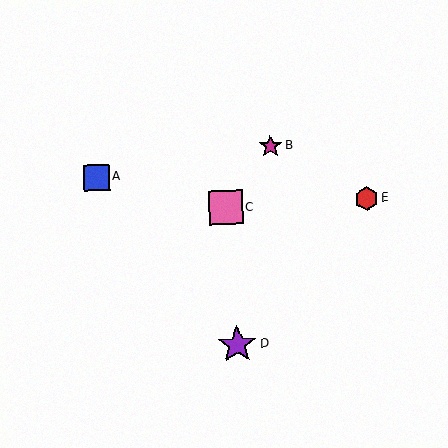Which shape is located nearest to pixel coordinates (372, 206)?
The red hexagon (labeled E) at (366, 199) is nearest to that location.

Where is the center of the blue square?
The center of the blue square is at (96, 177).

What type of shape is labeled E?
Shape E is a red hexagon.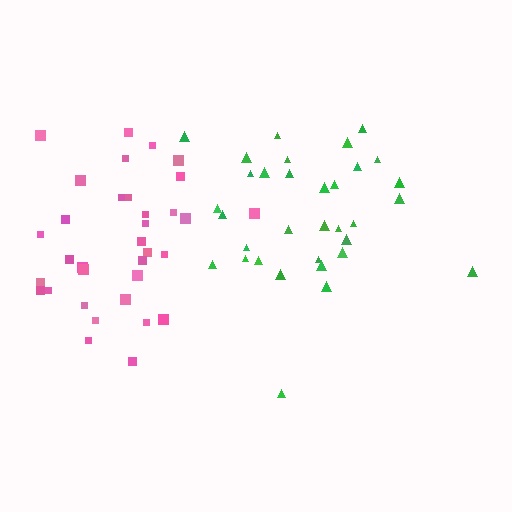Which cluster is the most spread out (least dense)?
Green.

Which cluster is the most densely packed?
Pink.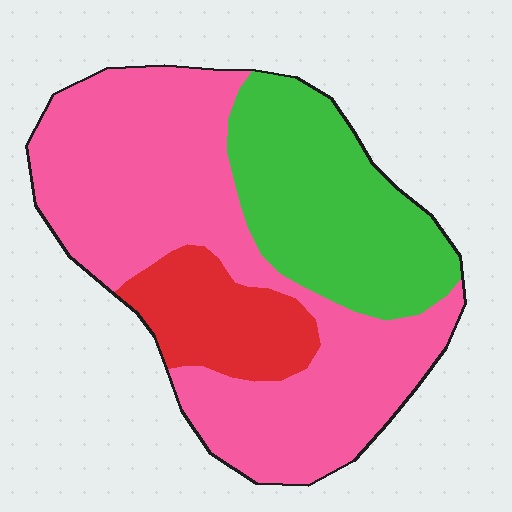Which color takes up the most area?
Pink, at roughly 55%.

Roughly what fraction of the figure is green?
Green takes up about one quarter (1/4) of the figure.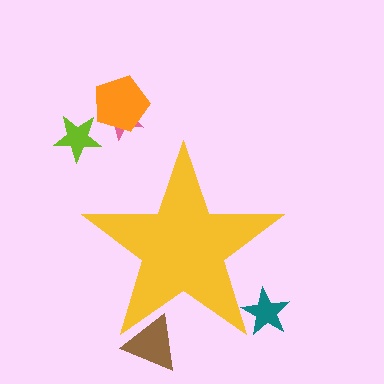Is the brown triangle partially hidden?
Yes, the brown triangle is partially hidden behind the yellow star.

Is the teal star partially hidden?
Yes, the teal star is partially hidden behind the yellow star.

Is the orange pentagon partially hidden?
No, the orange pentagon is fully visible.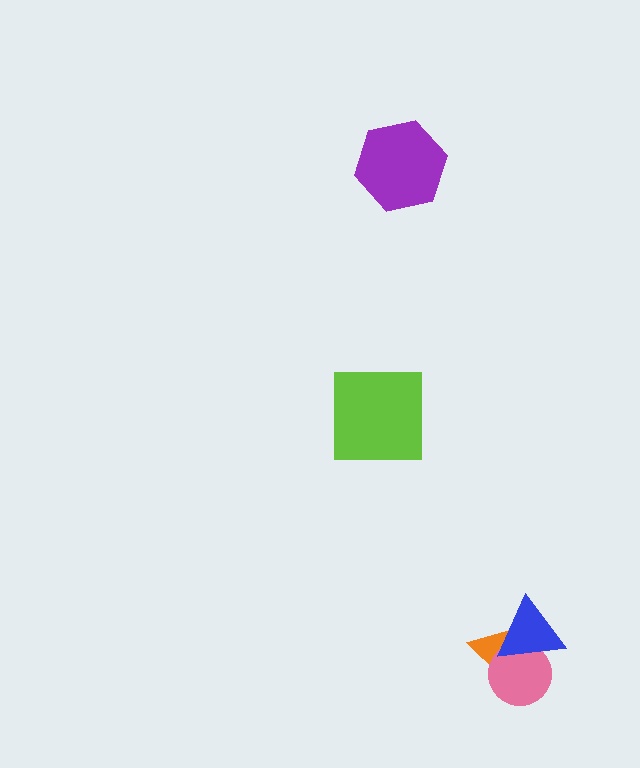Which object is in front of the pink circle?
The blue triangle is in front of the pink circle.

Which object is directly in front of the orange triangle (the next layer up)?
The pink circle is directly in front of the orange triangle.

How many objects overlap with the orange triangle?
2 objects overlap with the orange triangle.